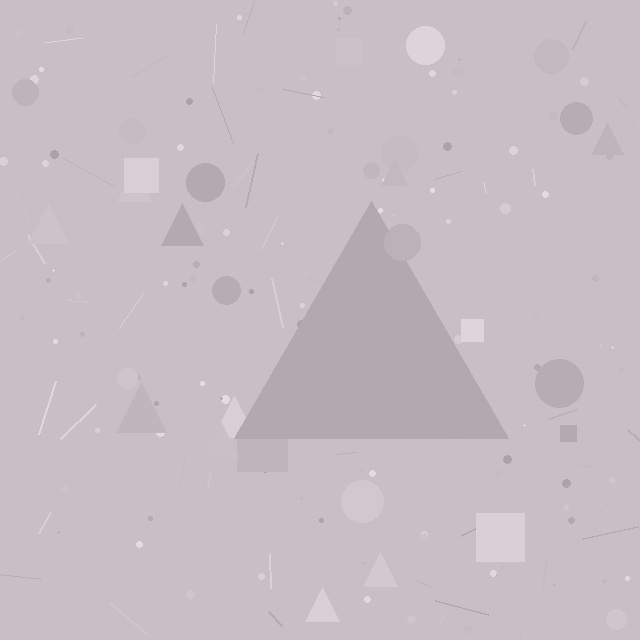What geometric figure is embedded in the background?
A triangle is embedded in the background.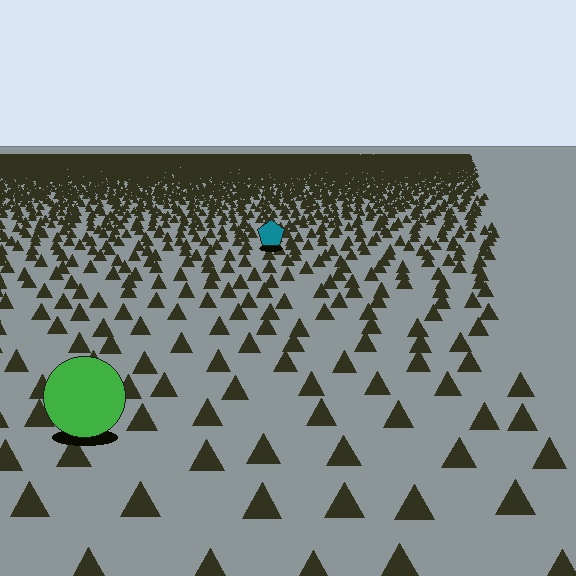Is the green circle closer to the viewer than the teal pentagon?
Yes. The green circle is closer — you can tell from the texture gradient: the ground texture is coarser near it.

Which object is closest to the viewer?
The green circle is closest. The texture marks near it are larger and more spread out.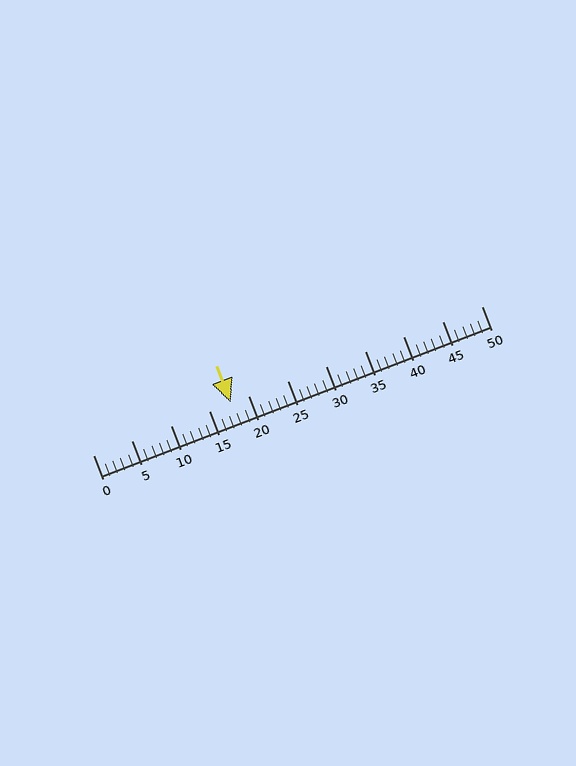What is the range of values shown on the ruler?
The ruler shows values from 0 to 50.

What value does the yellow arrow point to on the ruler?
The yellow arrow points to approximately 18.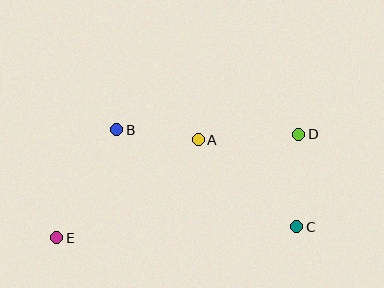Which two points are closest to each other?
Points A and B are closest to each other.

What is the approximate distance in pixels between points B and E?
The distance between B and E is approximately 124 pixels.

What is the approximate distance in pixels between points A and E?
The distance between A and E is approximately 172 pixels.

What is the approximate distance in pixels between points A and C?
The distance between A and C is approximately 131 pixels.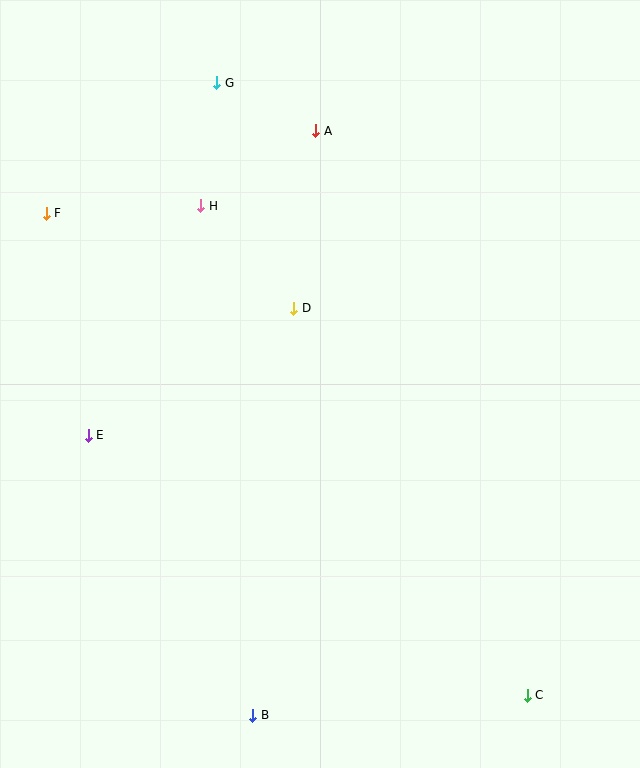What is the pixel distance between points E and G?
The distance between E and G is 375 pixels.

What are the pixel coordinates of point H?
Point H is at (201, 206).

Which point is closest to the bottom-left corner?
Point B is closest to the bottom-left corner.